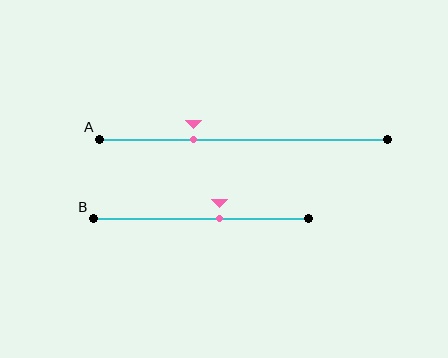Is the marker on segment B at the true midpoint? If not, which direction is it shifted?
No, the marker on segment B is shifted to the right by about 8% of the segment length.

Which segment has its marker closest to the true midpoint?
Segment B has its marker closest to the true midpoint.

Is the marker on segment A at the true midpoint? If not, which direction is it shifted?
No, the marker on segment A is shifted to the left by about 17% of the segment length.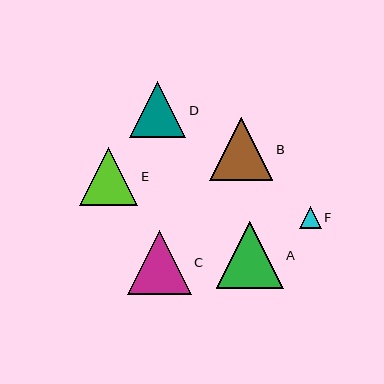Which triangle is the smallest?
Triangle F is the smallest with a size of approximately 22 pixels.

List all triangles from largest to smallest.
From largest to smallest: A, C, B, E, D, F.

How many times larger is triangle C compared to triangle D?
Triangle C is approximately 1.1 times the size of triangle D.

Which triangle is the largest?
Triangle A is the largest with a size of approximately 67 pixels.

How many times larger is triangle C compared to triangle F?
Triangle C is approximately 3.0 times the size of triangle F.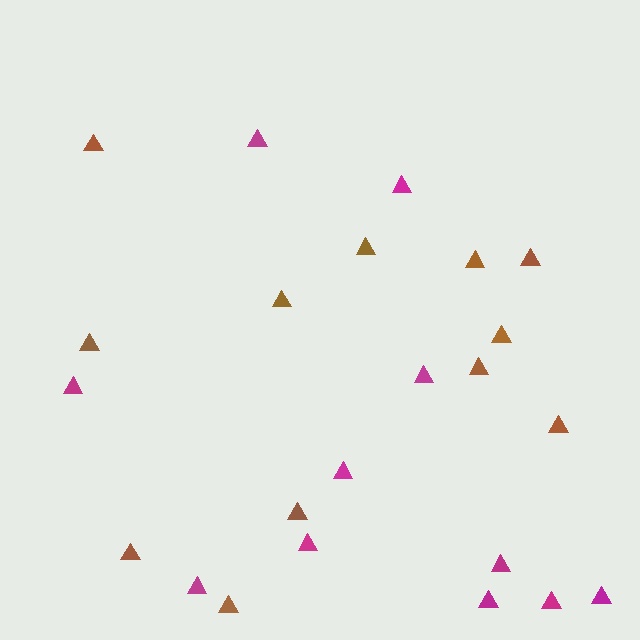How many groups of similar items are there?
There are 2 groups: one group of brown triangles (12) and one group of magenta triangles (11).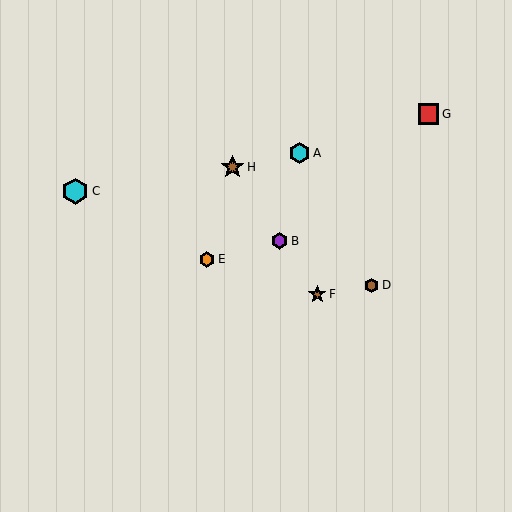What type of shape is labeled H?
Shape H is a brown star.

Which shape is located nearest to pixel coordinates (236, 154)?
The brown star (labeled H) at (232, 167) is nearest to that location.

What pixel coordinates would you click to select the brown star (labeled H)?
Click at (232, 167) to select the brown star H.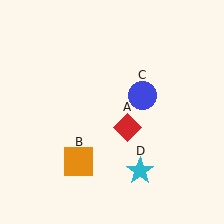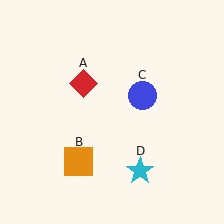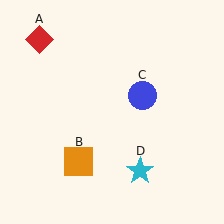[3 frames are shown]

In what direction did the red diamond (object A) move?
The red diamond (object A) moved up and to the left.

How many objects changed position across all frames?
1 object changed position: red diamond (object A).